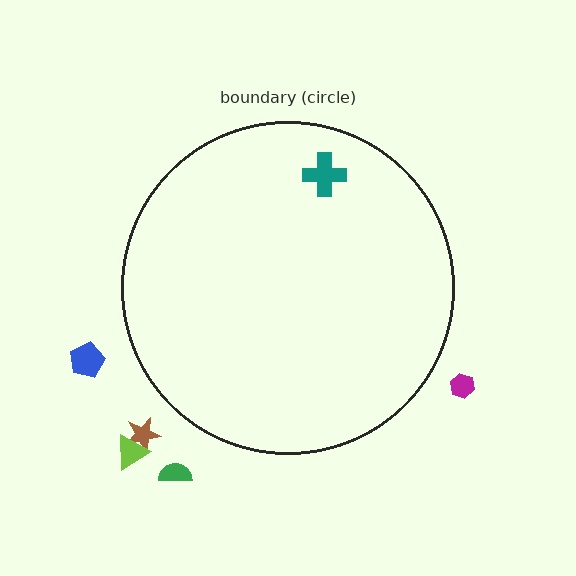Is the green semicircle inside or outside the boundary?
Outside.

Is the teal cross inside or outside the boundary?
Inside.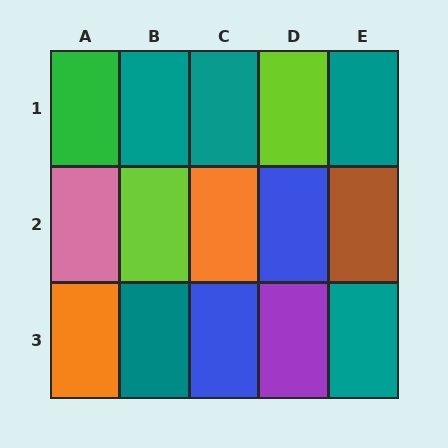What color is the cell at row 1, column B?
Teal.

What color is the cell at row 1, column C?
Teal.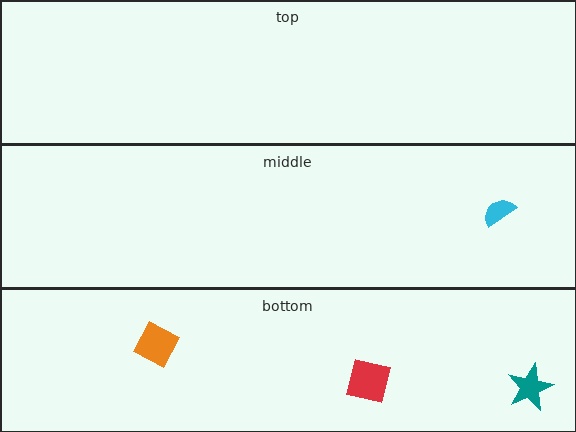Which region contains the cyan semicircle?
The middle region.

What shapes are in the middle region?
The cyan semicircle.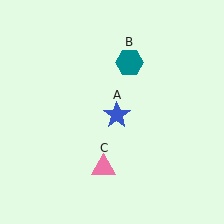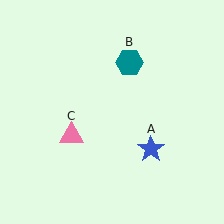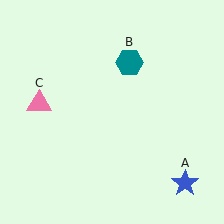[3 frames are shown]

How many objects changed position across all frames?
2 objects changed position: blue star (object A), pink triangle (object C).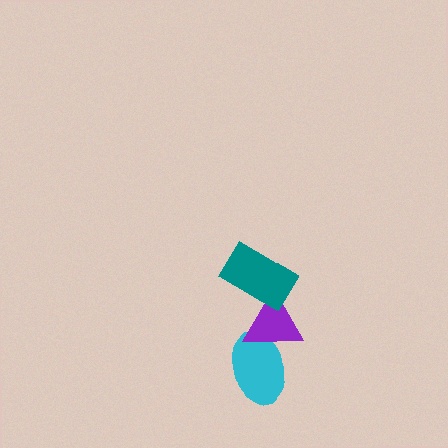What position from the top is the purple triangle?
The purple triangle is 2nd from the top.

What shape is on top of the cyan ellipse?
The purple triangle is on top of the cyan ellipse.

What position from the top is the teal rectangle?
The teal rectangle is 1st from the top.